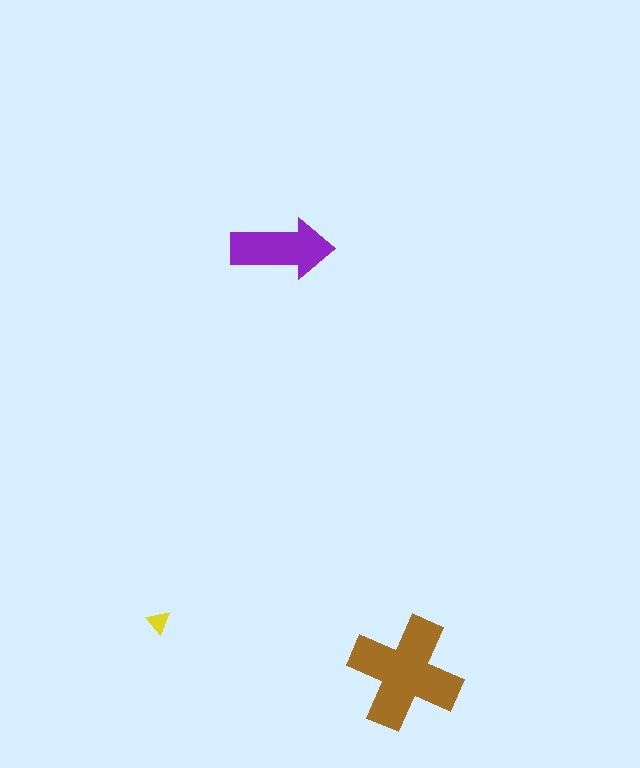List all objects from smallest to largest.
The yellow triangle, the purple arrow, the brown cross.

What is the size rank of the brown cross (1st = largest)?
1st.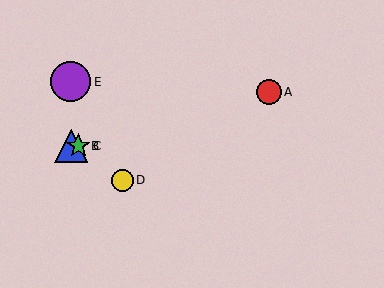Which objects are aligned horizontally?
Objects B, C are aligned horizontally.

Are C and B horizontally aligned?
Yes, both are at y≈146.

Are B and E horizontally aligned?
No, B is at y≈146 and E is at y≈82.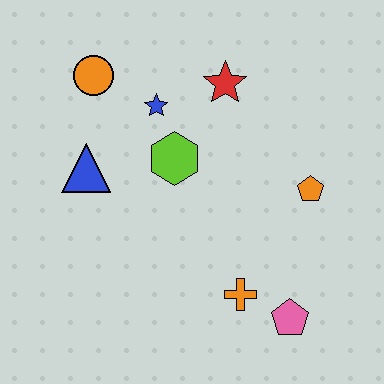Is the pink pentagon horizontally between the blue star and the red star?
No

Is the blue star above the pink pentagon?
Yes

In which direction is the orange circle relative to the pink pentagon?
The orange circle is above the pink pentagon.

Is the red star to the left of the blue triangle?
No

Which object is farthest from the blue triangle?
The pink pentagon is farthest from the blue triangle.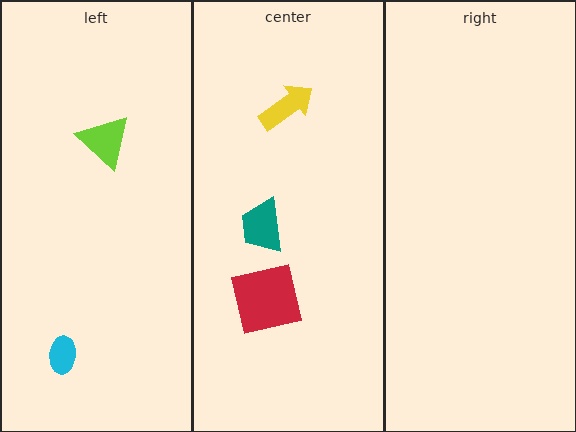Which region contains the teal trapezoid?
The center region.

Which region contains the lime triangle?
The left region.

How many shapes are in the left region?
2.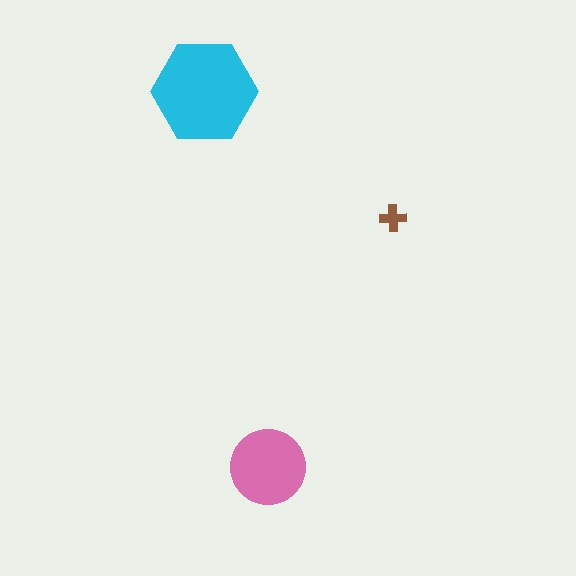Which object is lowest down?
The pink circle is bottommost.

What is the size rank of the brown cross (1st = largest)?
3rd.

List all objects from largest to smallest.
The cyan hexagon, the pink circle, the brown cross.